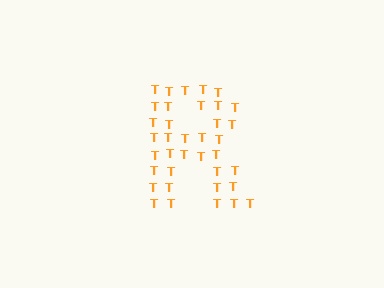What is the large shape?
The large shape is the letter R.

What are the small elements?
The small elements are letter T's.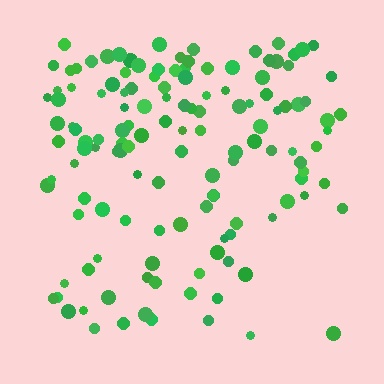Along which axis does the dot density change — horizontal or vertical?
Vertical.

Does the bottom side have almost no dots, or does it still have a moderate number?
Still a moderate number, just noticeably fewer than the top.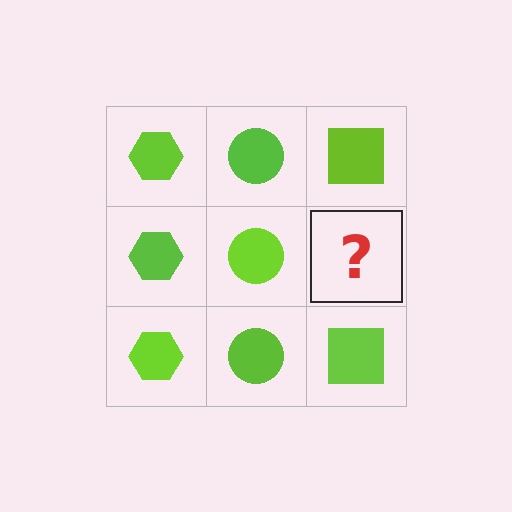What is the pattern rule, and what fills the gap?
The rule is that each column has a consistent shape. The gap should be filled with a lime square.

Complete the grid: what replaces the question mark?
The question mark should be replaced with a lime square.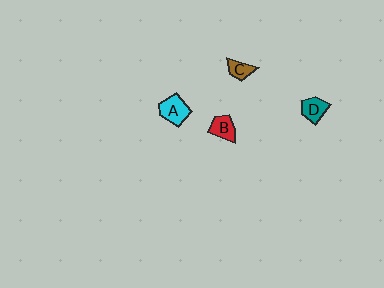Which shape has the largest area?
Shape A (cyan).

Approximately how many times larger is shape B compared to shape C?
Approximately 1.3 times.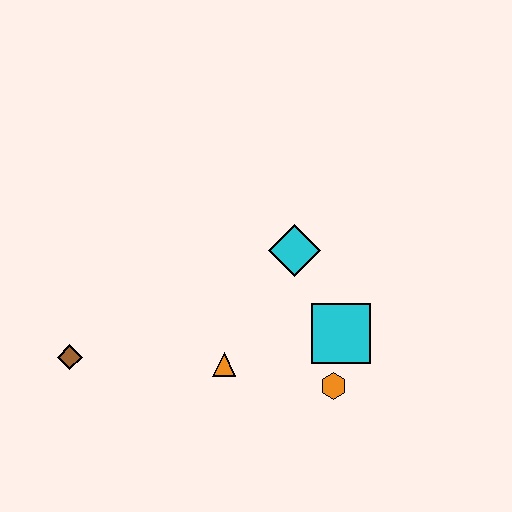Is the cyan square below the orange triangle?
No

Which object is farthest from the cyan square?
The brown diamond is farthest from the cyan square.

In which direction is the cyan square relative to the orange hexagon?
The cyan square is above the orange hexagon.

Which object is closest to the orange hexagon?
The cyan square is closest to the orange hexagon.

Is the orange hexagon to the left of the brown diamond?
No